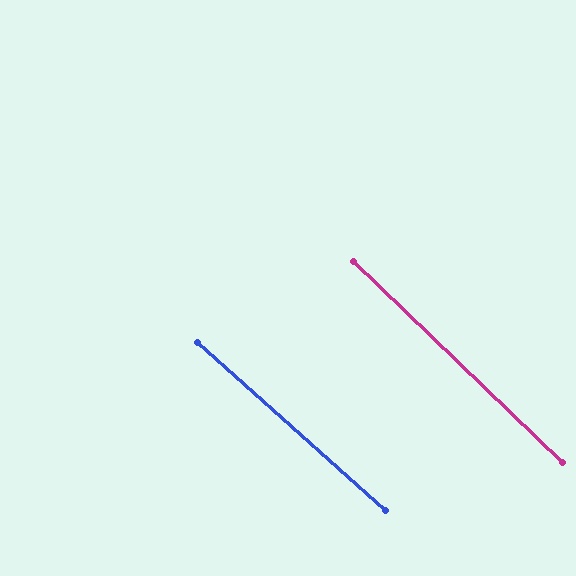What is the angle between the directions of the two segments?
Approximately 2 degrees.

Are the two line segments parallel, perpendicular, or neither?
Parallel — their directions differ by only 1.8°.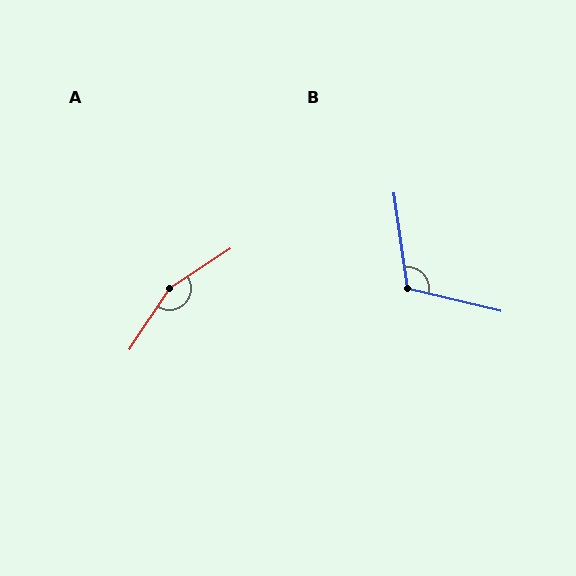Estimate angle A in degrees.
Approximately 156 degrees.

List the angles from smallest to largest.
B (111°), A (156°).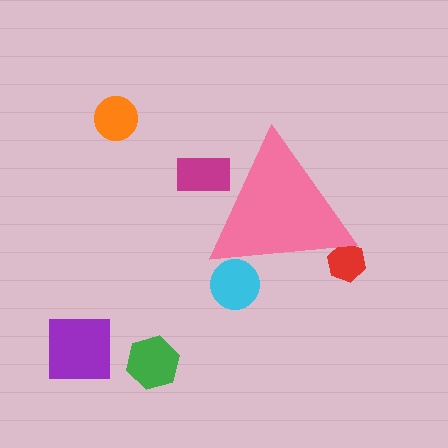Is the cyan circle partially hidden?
Yes, the cyan circle is partially hidden behind the pink triangle.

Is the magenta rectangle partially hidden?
Yes, the magenta rectangle is partially hidden behind the pink triangle.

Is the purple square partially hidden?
No, the purple square is fully visible.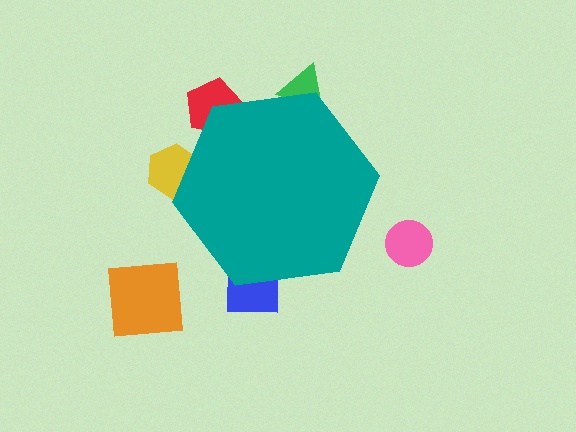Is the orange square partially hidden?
No, the orange square is fully visible.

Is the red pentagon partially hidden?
Yes, the red pentagon is partially hidden behind the teal hexagon.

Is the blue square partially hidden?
Yes, the blue square is partially hidden behind the teal hexagon.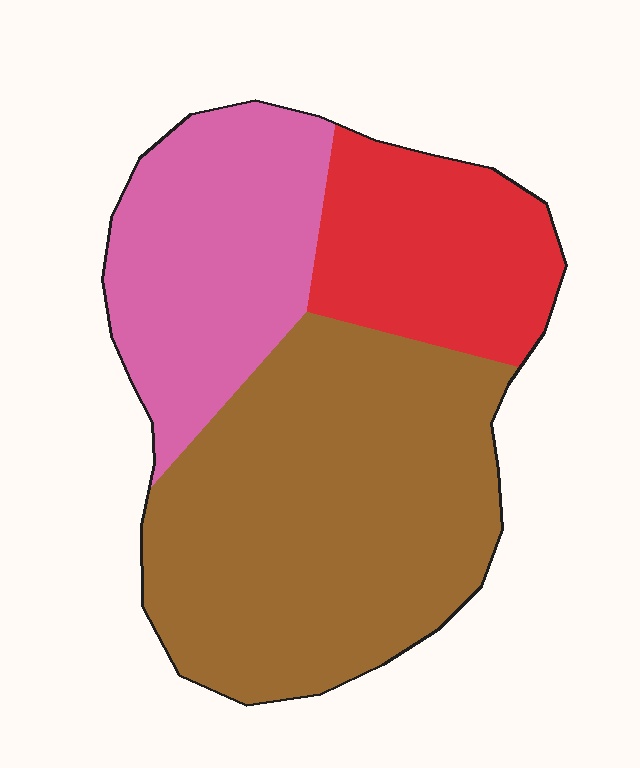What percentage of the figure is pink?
Pink takes up about one quarter (1/4) of the figure.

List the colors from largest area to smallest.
From largest to smallest: brown, pink, red.